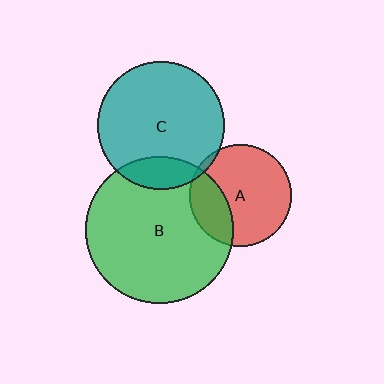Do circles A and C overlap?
Yes.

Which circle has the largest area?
Circle B (green).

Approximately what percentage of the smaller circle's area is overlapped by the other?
Approximately 5%.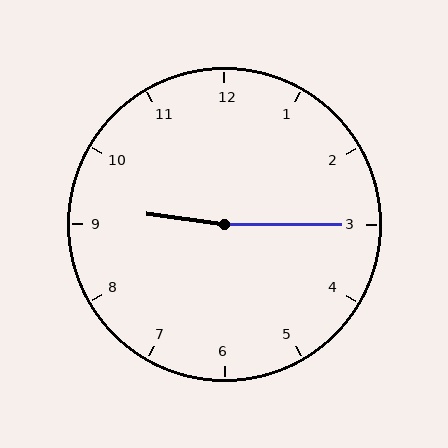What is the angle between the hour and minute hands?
Approximately 172 degrees.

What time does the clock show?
9:15.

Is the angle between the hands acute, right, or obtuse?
It is obtuse.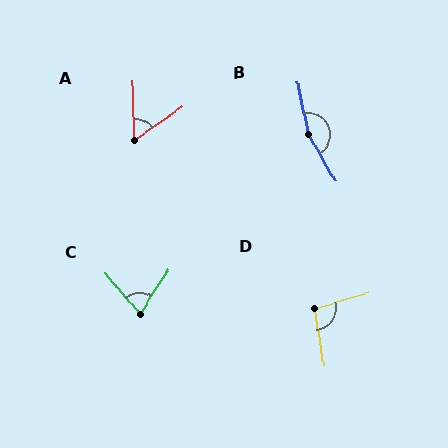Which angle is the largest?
B, at approximately 162 degrees.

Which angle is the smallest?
A, at approximately 56 degrees.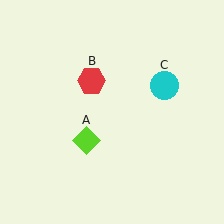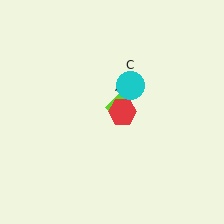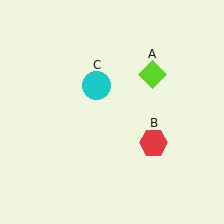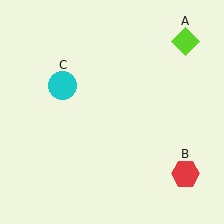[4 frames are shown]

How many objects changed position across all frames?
3 objects changed position: lime diamond (object A), red hexagon (object B), cyan circle (object C).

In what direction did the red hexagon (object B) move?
The red hexagon (object B) moved down and to the right.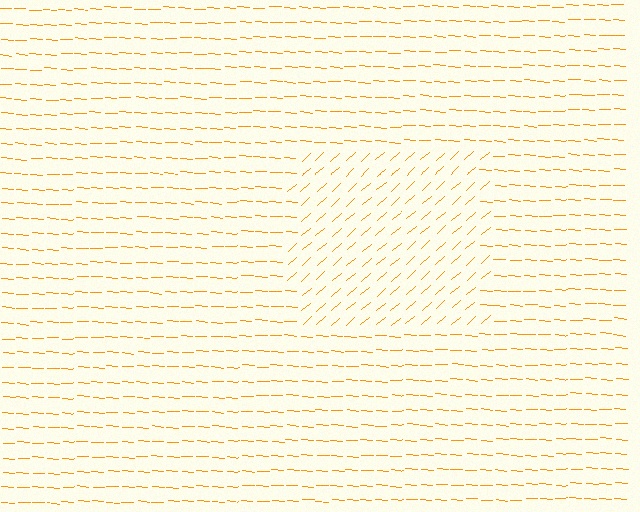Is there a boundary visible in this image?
Yes, there is a texture boundary formed by a change in line orientation.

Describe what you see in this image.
The image is filled with small orange line segments. A rectangle region in the image has lines oriented differently from the surrounding lines, creating a visible texture boundary.